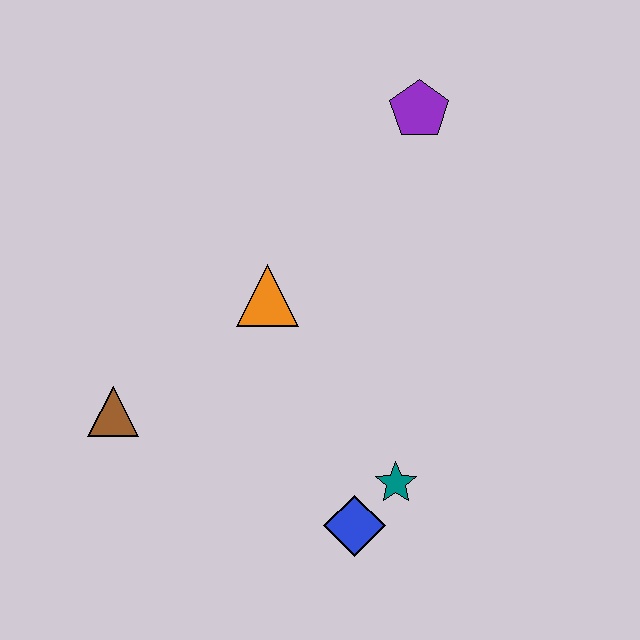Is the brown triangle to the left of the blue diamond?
Yes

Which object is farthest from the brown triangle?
The purple pentagon is farthest from the brown triangle.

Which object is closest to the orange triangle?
The brown triangle is closest to the orange triangle.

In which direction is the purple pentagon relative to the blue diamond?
The purple pentagon is above the blue diamond.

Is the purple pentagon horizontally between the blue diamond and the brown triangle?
No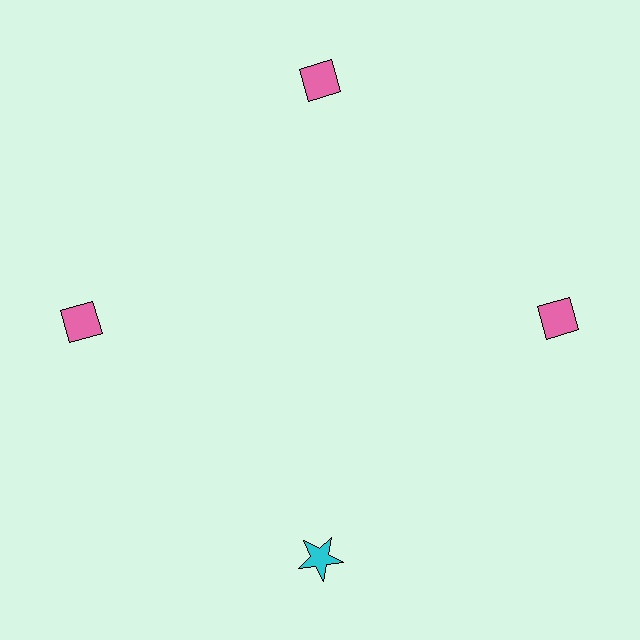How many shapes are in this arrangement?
There are 4 shapes arranged in a ring pattern.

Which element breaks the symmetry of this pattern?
The cyan star at roughly the 6 o'clock position breaks the symmetry. All other shapes are pink diamonds.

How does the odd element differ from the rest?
It differs in both color (cyan instead of pink) and shape (star instead of diamond).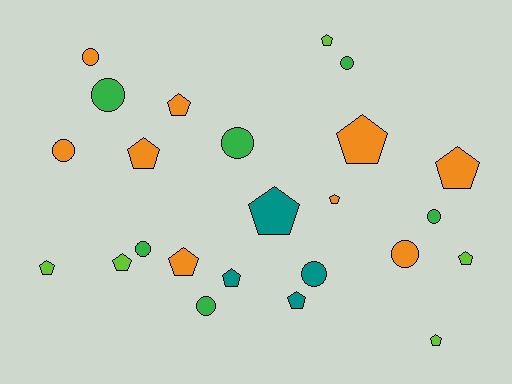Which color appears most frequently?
Orange, with 9 objects.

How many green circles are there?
There are 6 green circles.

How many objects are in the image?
There are 24 objects.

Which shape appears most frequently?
Pentagon, with 14 objects.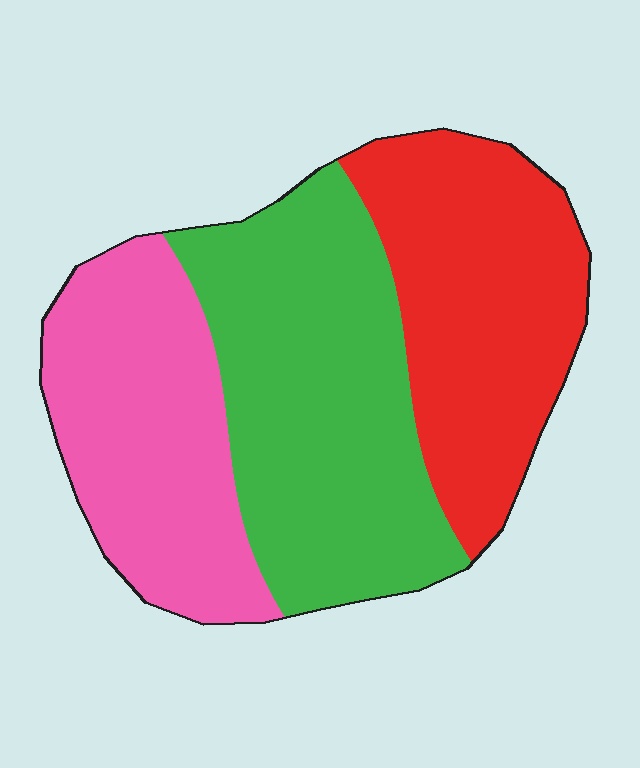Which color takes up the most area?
Green, at roughly 40%.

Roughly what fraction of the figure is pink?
Pink covers 29% of the figure.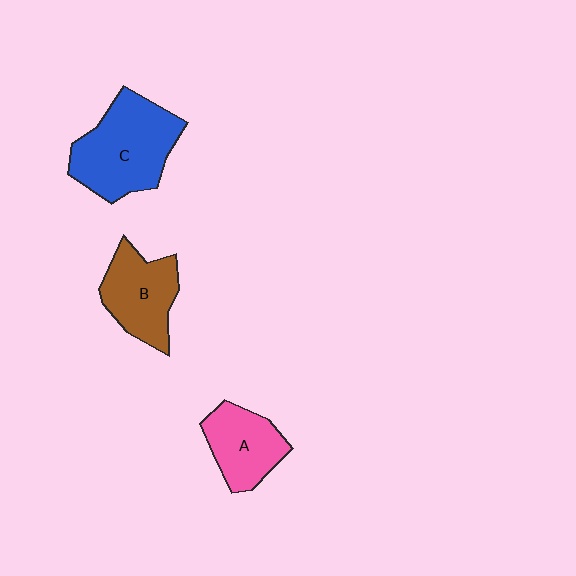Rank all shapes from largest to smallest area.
From largest to smallest: C (blue), B (brown), A (pink).